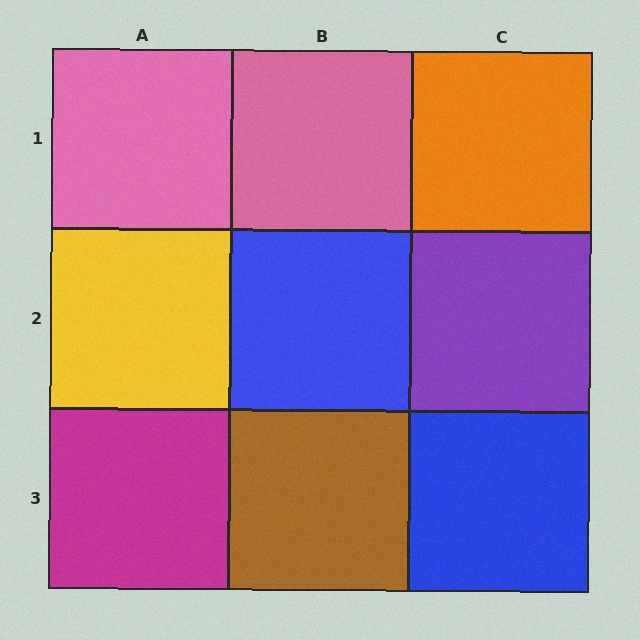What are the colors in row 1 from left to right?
Pink, pink, orange.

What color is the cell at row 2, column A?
Yellow.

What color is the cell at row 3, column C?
Blue.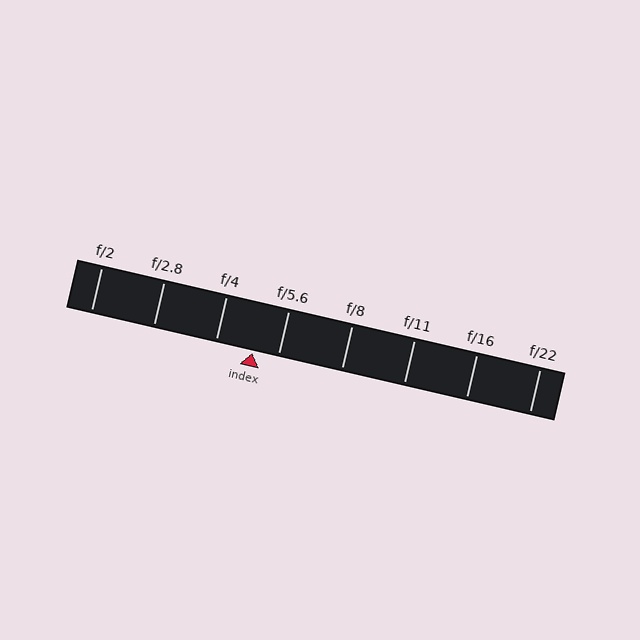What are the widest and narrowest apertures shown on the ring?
The widest aperture shown is f/2 and the narrowest is f/22.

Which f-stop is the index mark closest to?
The index mark is closest to f/5.6.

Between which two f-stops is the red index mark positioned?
The index mark is between f/4 and f/5.6.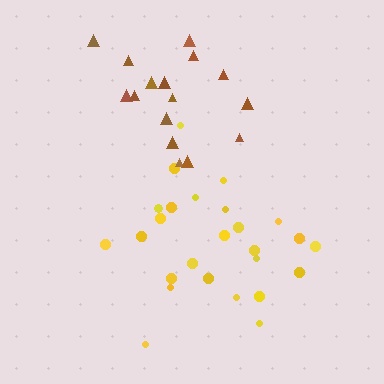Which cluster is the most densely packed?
Brown.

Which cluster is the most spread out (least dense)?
Yellow.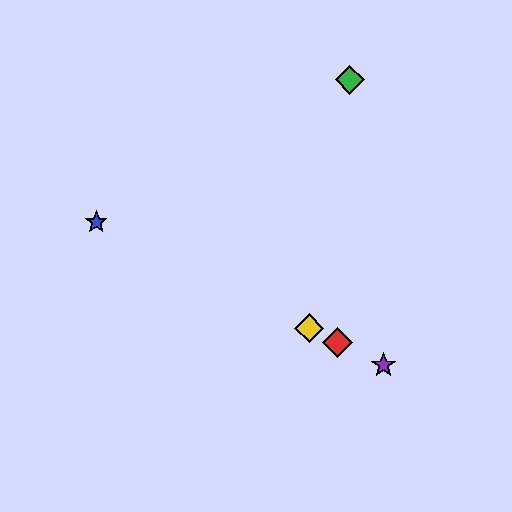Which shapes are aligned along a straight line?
The red diamond, the blue star, the yellow diamond, the purple star are aligned along a straight line.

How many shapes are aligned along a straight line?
4 shapes (the red diamond, the blue star, the yellow diamond, the purple star) are aligned along a straight line.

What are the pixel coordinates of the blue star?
The blue star is at (96, 222).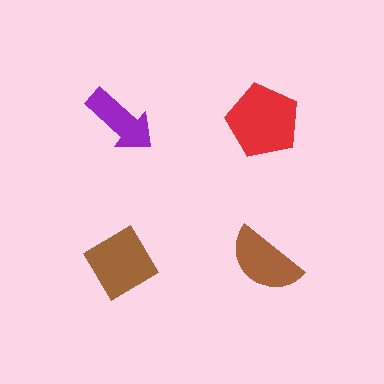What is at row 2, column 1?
A brown diamond.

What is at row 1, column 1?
A purple arrow.